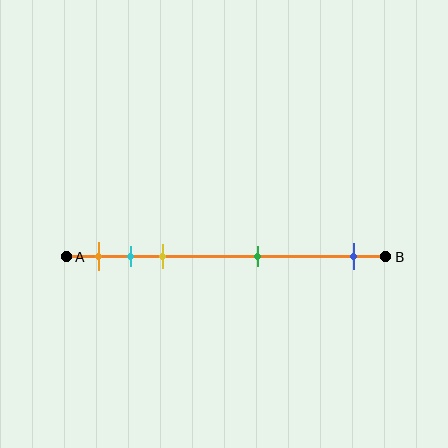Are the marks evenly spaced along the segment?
No, the marks are not evenly spaced.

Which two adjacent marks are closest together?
The cyan and yellow marks are the closest adjacent pair.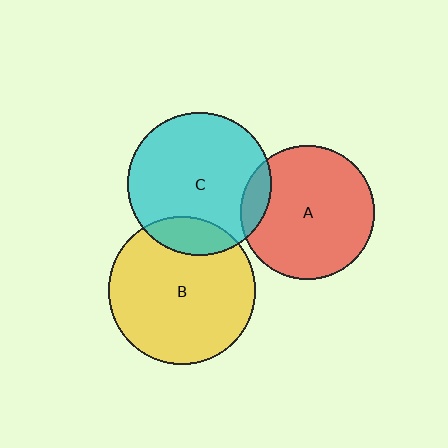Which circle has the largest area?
Circle B (yellow).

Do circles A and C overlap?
Yes.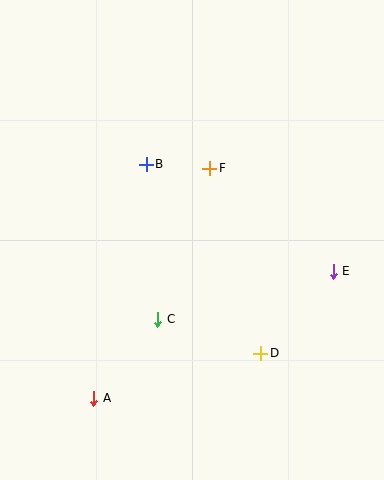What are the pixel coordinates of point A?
Point A is at (94, 398).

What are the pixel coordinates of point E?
Point E is at (333, 271).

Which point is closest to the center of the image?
Point F at (210, 168) is closest to the center.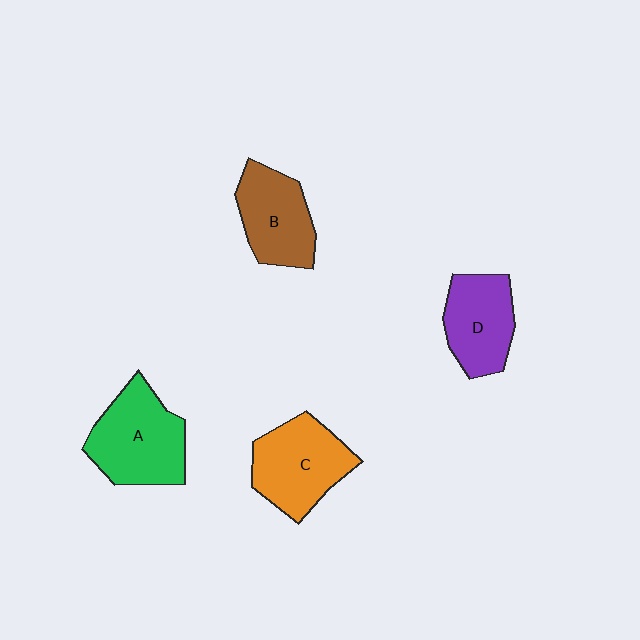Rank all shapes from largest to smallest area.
From largest to smallest: A (green), C (orange), B (brown), D (purple).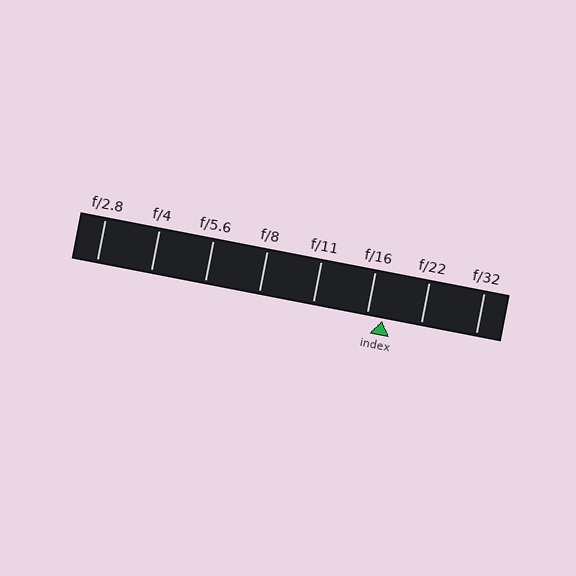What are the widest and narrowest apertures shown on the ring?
The widest aperture shown is f/2.8 and the narrowest is f/32.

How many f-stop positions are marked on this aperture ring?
There are 8 f-stop positions marked.